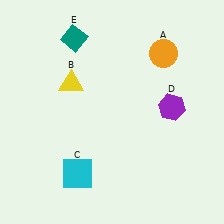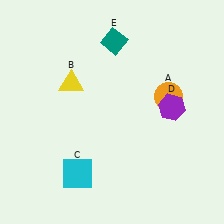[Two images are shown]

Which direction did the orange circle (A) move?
The orange circle (A) moved down.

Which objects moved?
The objects that moved are: the orange circle (A), the teal diamond (E).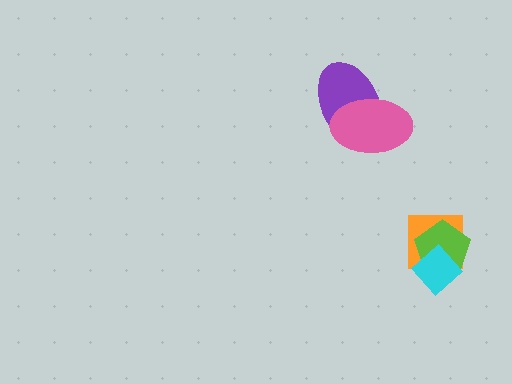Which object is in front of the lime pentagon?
The cyan diamond is in front of the lime pentagon.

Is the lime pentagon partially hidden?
Yes, it is partially covered by another shape.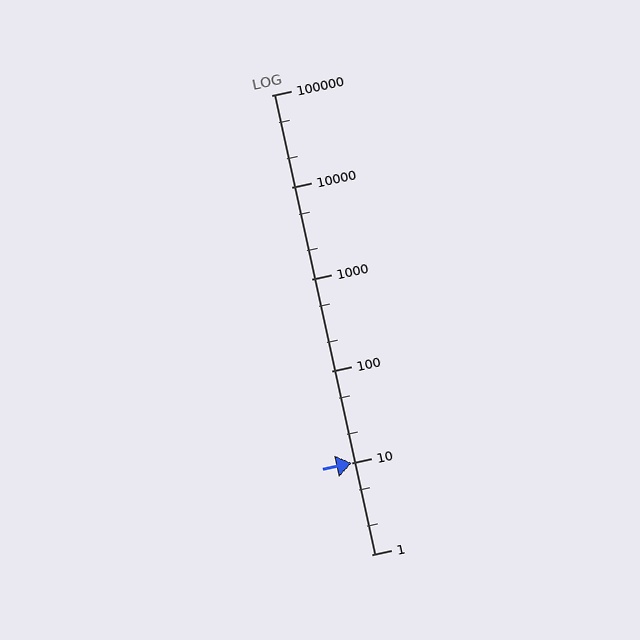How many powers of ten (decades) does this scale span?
The scale spans 5 decades, from 1 to 100000.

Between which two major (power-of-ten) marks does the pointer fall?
The pointer is between 1 and 10.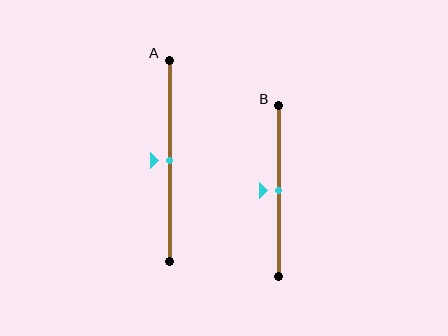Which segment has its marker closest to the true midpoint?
Segment A has its marker closest to the true midpoint.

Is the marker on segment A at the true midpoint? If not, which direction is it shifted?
Yes, the marker on segment A is at the true midpoint.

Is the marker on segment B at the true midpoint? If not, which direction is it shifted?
Yes, the marker on segment B is at the true midpoint.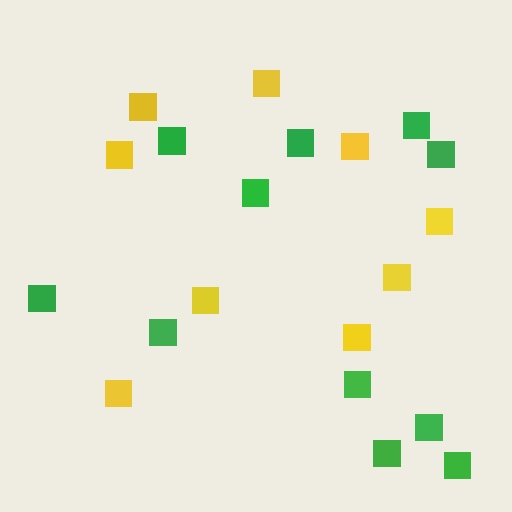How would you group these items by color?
There are 2 groups: one group of green squares (11) and one group of yellow squares (9).